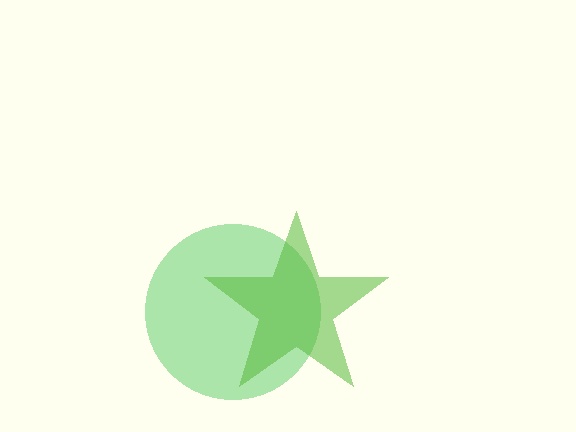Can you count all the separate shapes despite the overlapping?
Yes, there are 2 separate shapes.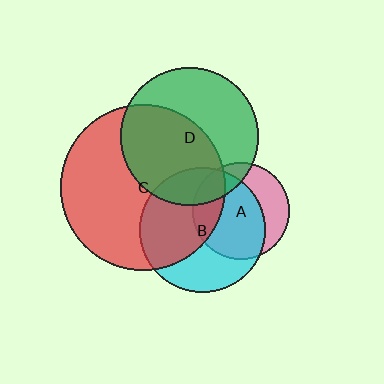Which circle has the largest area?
Circle C (red).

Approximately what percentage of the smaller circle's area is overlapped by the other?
Approximately 65%.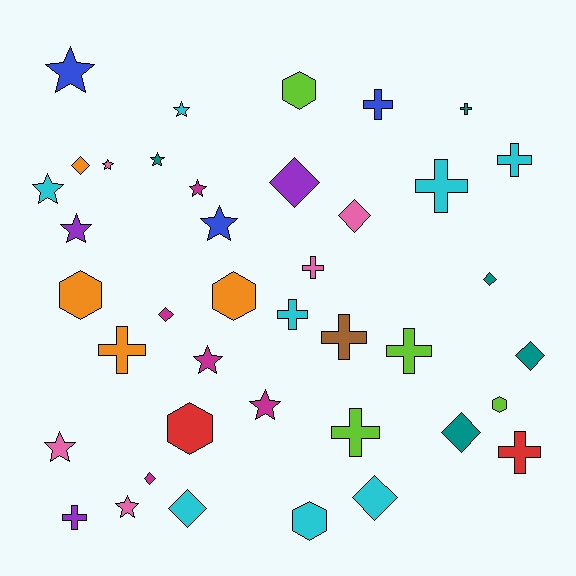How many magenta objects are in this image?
There are 5 magenta objects.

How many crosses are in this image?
There are 12 crosses.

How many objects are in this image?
There are 40 objects.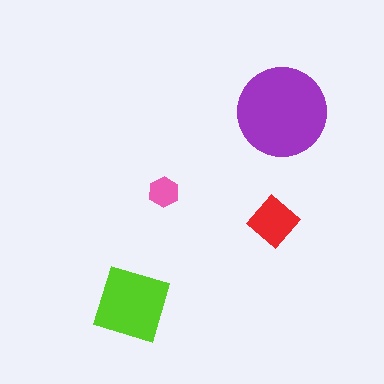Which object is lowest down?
The lime diamond is bottommost.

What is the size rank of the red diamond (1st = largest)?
3rd.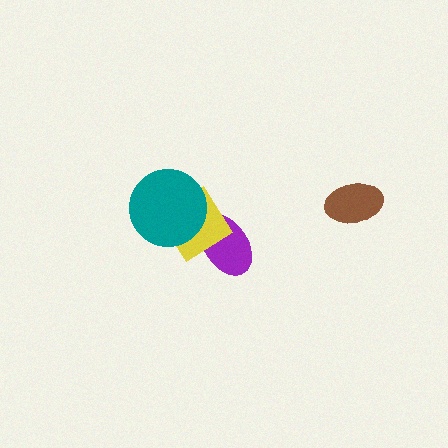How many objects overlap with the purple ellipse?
1 object overlaps with the purple ellipse.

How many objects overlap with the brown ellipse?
0 objects overlap with the brown ellipse.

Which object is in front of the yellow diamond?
The teal circle is in front of the yellow diamond.